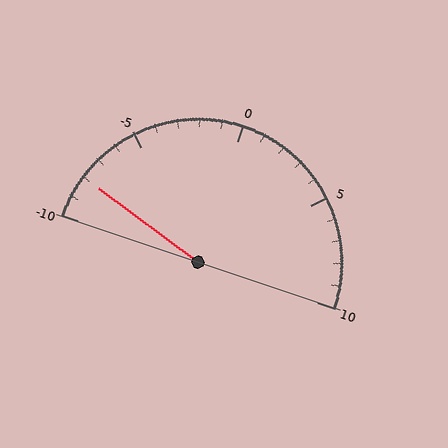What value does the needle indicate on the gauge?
The needle indicates approximately -8.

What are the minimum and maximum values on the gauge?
The gauge ranges from -10 to 10.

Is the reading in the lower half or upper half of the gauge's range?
The reading is in the lower half of the range (-10 to 10).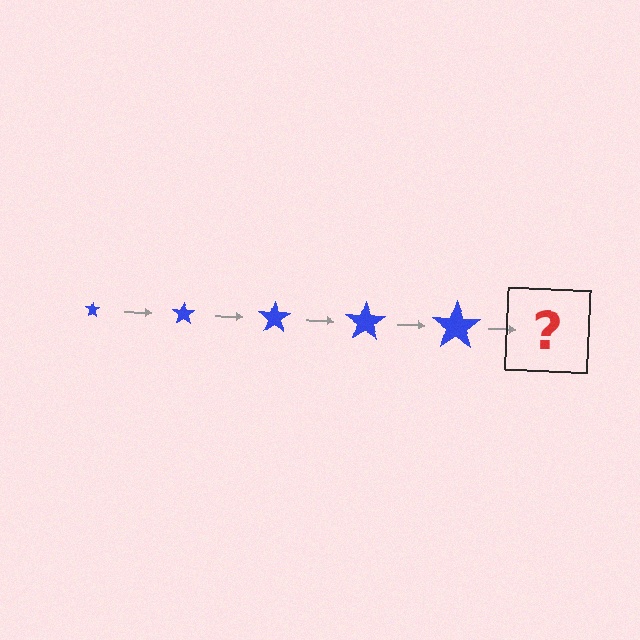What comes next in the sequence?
The next element should be a blue star, larger than the previous one.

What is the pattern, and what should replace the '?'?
The pattern is that the star gets progressively larger each step. The '?' should be a blue star, larger than the previous one.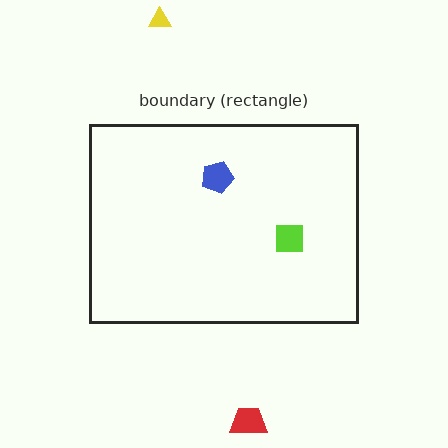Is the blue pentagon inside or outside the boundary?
Inside.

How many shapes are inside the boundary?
2 inside, 2 outside.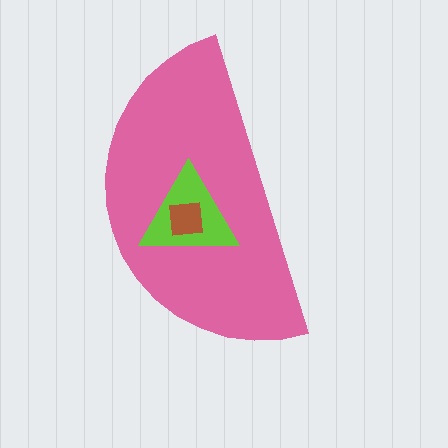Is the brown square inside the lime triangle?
Yes.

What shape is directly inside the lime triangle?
The brown square.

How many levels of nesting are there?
3.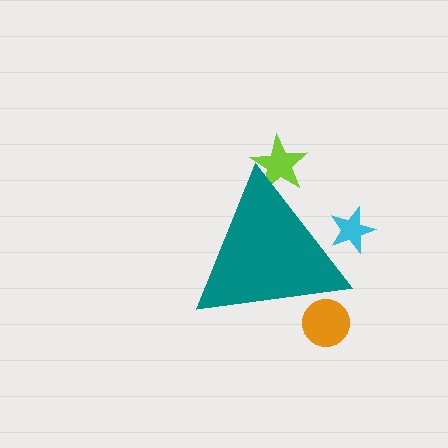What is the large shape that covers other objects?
A teal triangle.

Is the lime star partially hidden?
Yes, the lime star is partially hidden behind the teal triangle.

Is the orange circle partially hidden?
Yes, the orange circle is partially hidden behind the teal triangle.